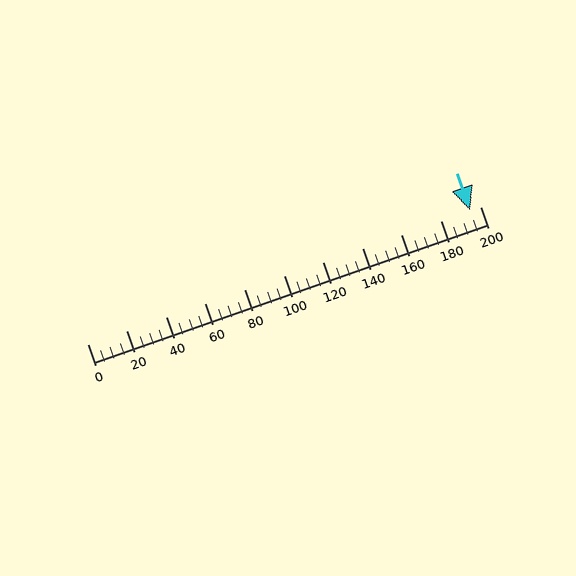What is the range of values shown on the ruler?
The ruler shows values from 0 to 200.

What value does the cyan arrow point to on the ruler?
The cyan arrow points to approximately 195.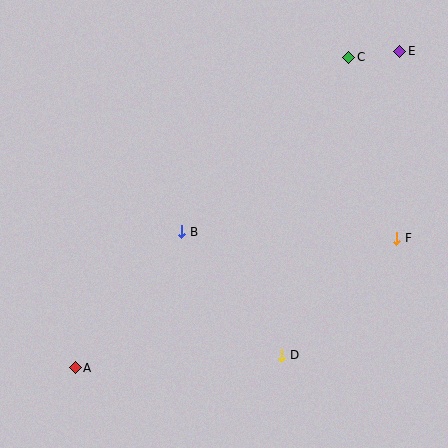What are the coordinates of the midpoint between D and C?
The midpoint between D and C is at (315, 206).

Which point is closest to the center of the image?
Point B at (182, 232) is closest to the center.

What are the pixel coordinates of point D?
Point D is at (282, 355).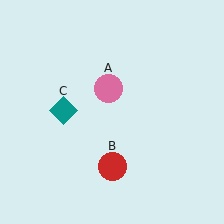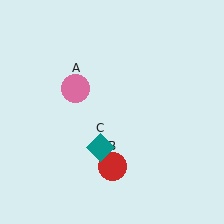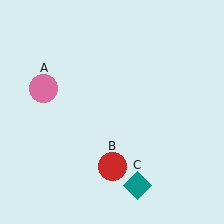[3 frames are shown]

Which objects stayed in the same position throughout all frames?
Red circle (object B) remained stationary.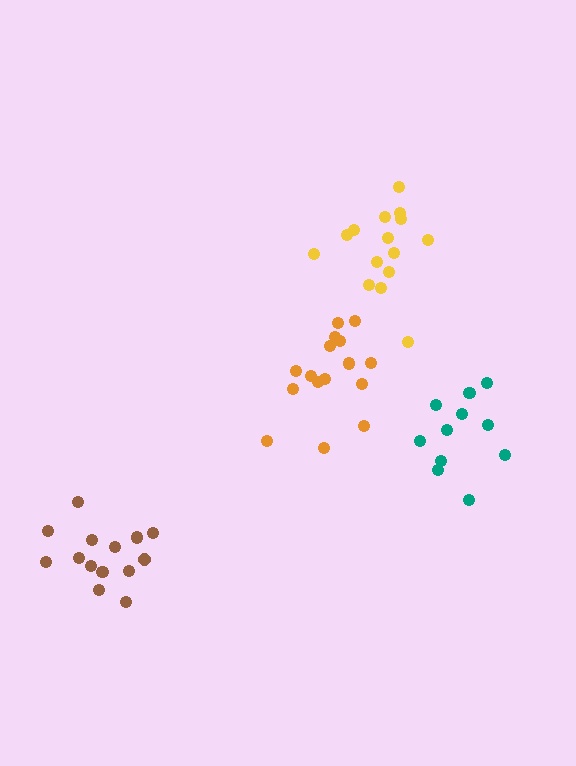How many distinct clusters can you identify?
There are 4 distinct clusters.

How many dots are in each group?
Group 1: 14 dots, Group 2: 15 dots, Group 3: 11 dots, Group 4: 16 dots (56 total).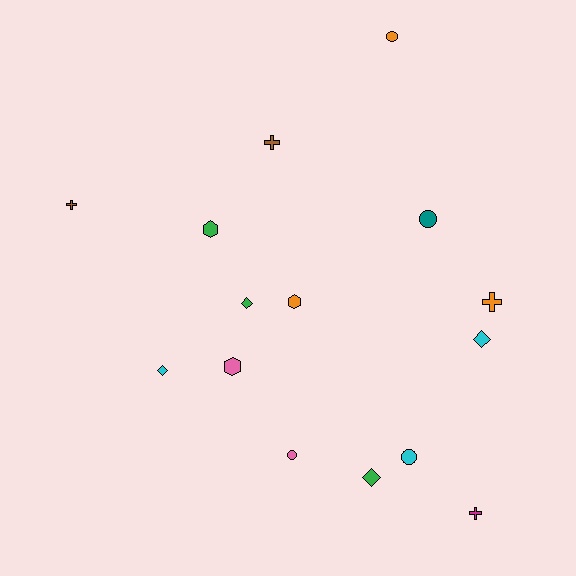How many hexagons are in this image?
There are 3 hexagons.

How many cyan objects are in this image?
There are 3 cyan objects.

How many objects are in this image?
There are 15 objects.